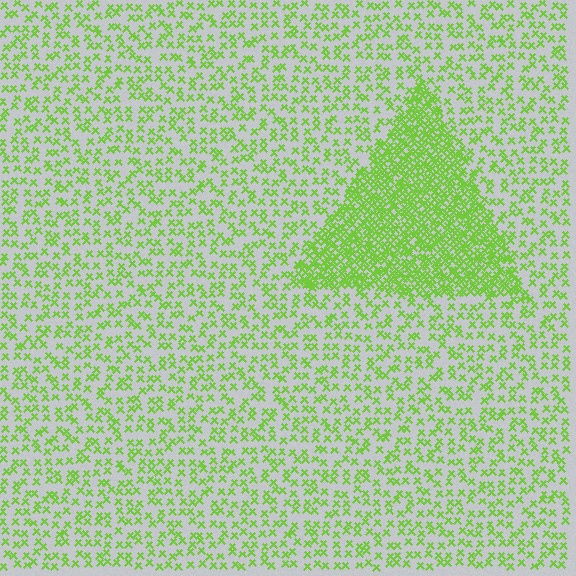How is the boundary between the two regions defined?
The boundary is defined by a change in element density (approximately 2.8x ratio). All elements are the same color, size, and shape.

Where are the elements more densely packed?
The elements are more densely packed inside the triangle boundary.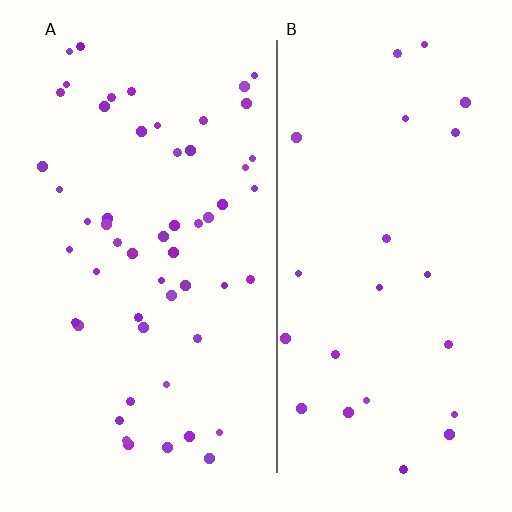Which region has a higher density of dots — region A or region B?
A (the left).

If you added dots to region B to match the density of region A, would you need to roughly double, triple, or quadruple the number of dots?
Approximately double.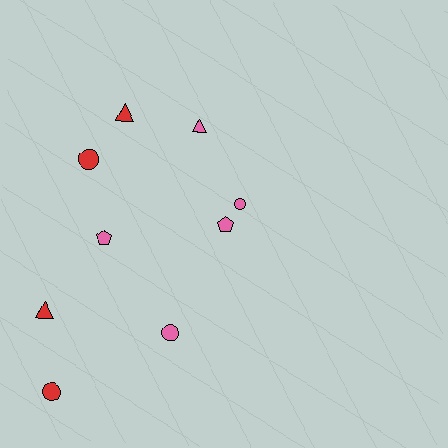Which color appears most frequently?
Pink, with 5 objects.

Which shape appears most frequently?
Circle, with 4 objects.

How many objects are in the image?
There are 9 objects.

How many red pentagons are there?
There are no red pentagons.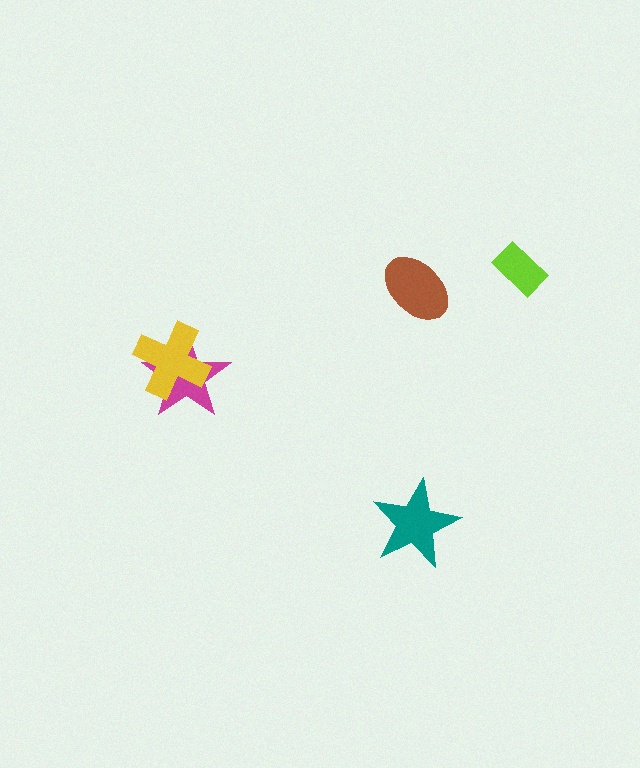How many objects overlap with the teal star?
0 objects overlap with the teal star.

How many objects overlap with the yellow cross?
1 object overlaps with the yellow cross.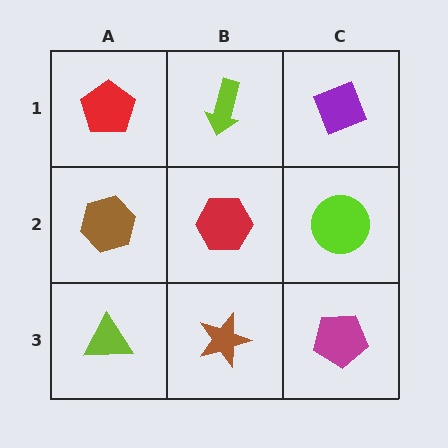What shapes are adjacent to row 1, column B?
A red hexagon (row 2, column B), a red pentagon (row 1, column A), a purple diamond (row 1, column C).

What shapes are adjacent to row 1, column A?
A brown hexagon (row 2, column A), a lime arrow (row 1, column B).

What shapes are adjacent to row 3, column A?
A brown hexagon (row 2, column A), a brown star (row 3, column B).